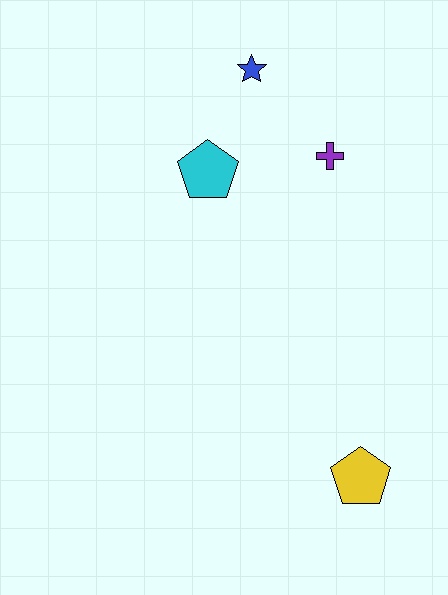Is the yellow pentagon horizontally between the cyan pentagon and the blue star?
No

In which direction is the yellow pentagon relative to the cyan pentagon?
The yellow pentagon is below the cyan pentagon.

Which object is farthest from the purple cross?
The yellow pentagon is farthest from the purple cross.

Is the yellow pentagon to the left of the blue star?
No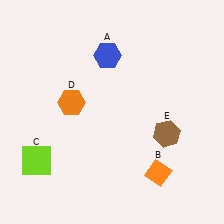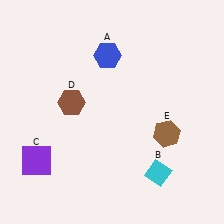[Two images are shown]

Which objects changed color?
B changed from orange to cyan. C changed from lime to purple. D changed from orange to brown.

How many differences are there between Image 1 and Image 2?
There are 3 differences between the two images.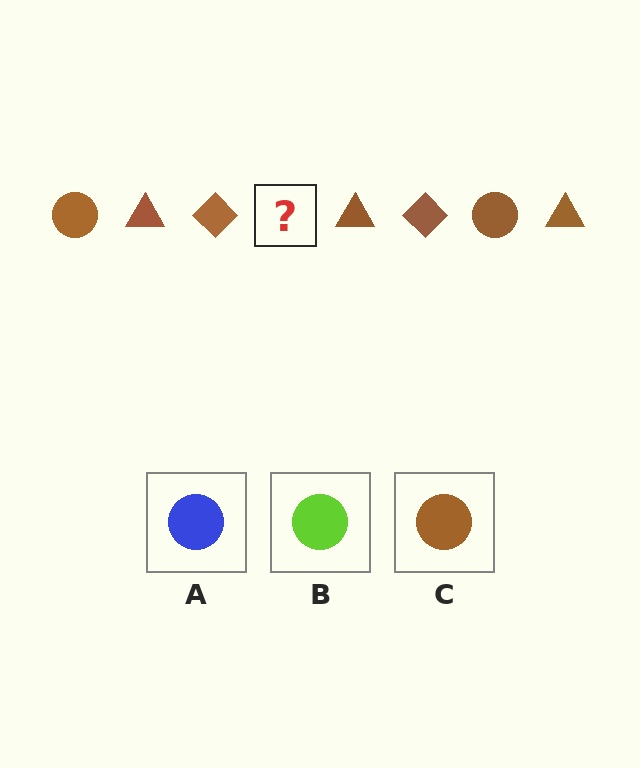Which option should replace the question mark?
Option C.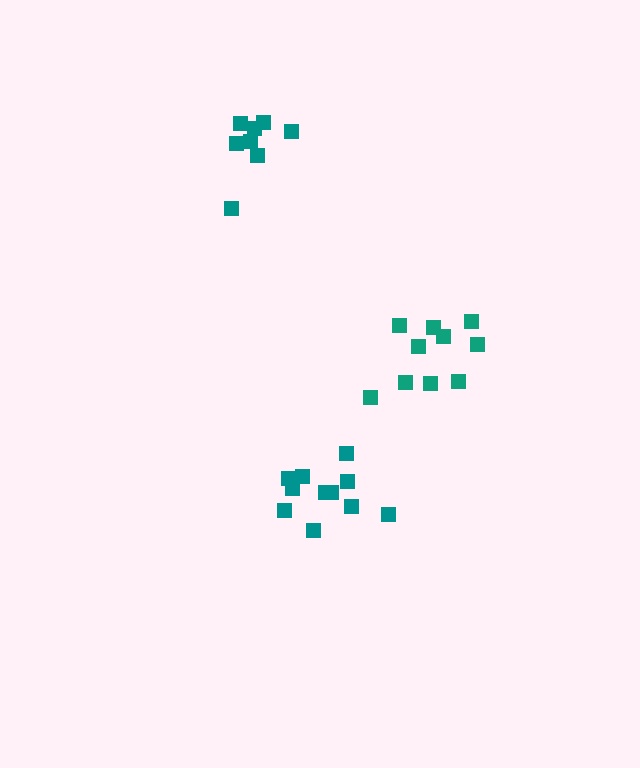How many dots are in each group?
Group 1: 11 dots, Group 2: 8 dots, Group 3: 10 dots (29 total).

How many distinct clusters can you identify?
There are 3 distinct clusters.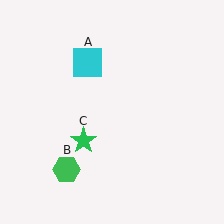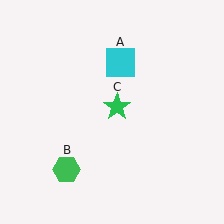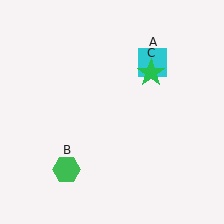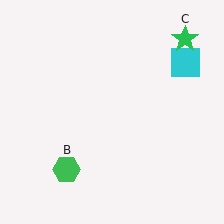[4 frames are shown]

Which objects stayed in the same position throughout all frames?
Green hexagon (object B) remained stationary.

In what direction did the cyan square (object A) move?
The cyan square (object A) moved right.